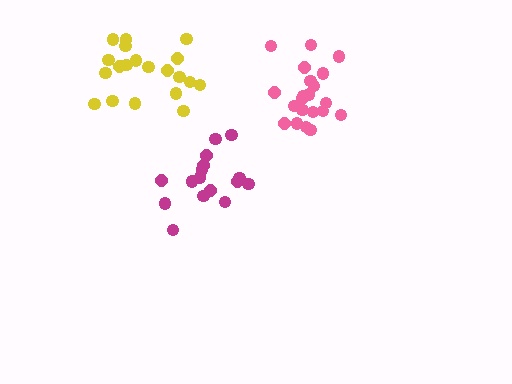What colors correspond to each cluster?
The clusters are colored: magenta, yellow, pink.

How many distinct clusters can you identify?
There are 3 distinct clusters.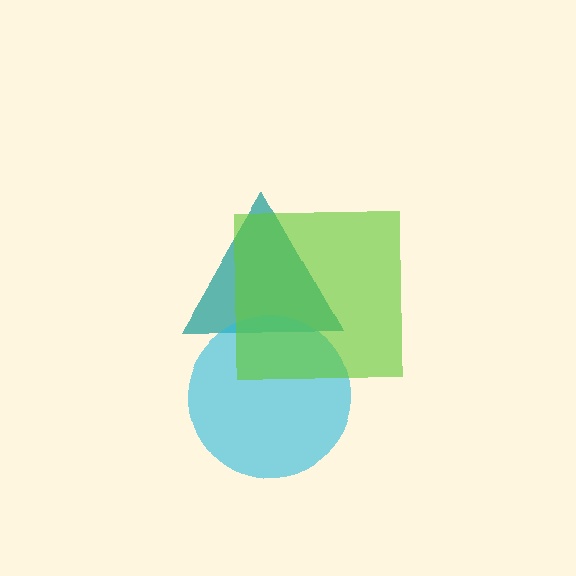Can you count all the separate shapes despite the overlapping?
Yes, there are 3 separate shapes.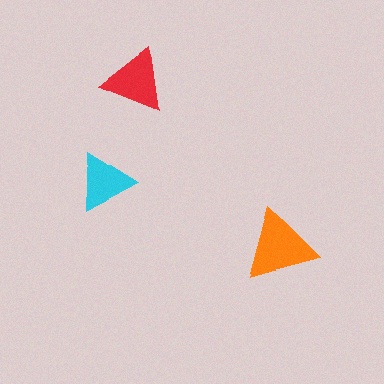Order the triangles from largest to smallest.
the orange one, the red one, the cyan one.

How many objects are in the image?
There are 3 objects in the image.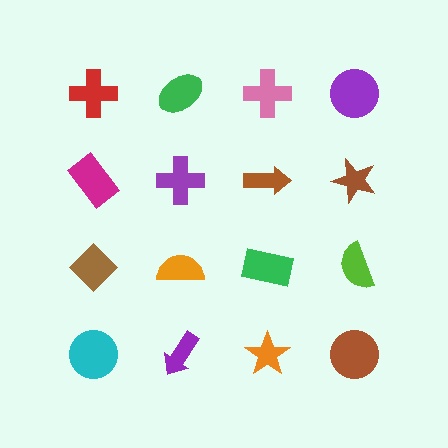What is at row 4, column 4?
A brown circle.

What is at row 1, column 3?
A pink cross.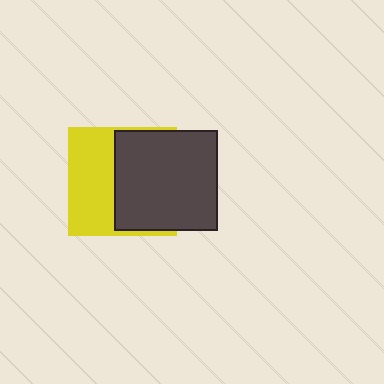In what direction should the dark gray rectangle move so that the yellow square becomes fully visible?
The dark gray rectangle should move right. That is the shortest direction to clear the overlap and leave the yellow square fully visible.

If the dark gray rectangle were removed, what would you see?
You would see the complete yellow square.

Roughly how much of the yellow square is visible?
About half of it is visible (roughly 45%).